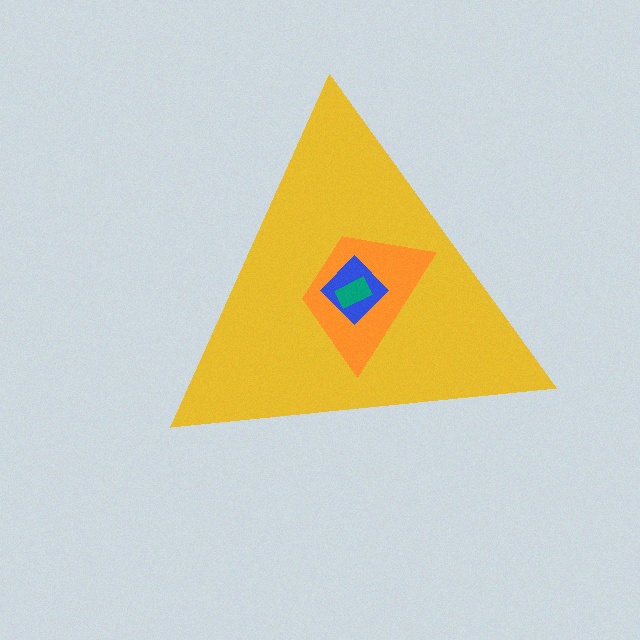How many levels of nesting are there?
4.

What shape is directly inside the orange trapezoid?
The blue diamond.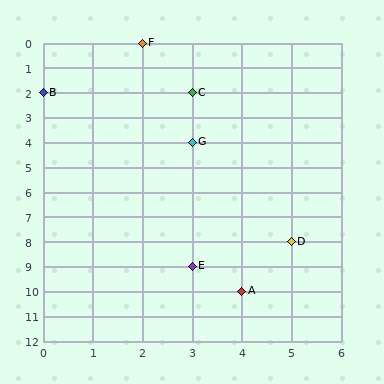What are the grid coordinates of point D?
Point D is at grid coordinates (5, 8).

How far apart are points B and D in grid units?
Points B and D are 5 columns and 6 rows apart (about 7.8 grid units diagonally).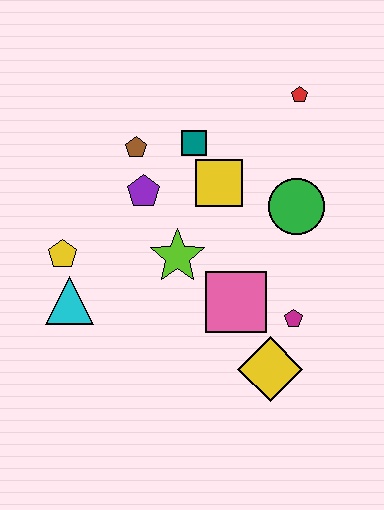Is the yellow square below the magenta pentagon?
No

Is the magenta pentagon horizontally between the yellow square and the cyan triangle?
No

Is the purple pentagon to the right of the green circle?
No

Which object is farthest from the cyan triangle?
The red pentagon is farthest from the cyan triangle.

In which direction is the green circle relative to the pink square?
The green circle is above the pink square.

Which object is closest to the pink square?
The magenta pentagon is closest to the pink square.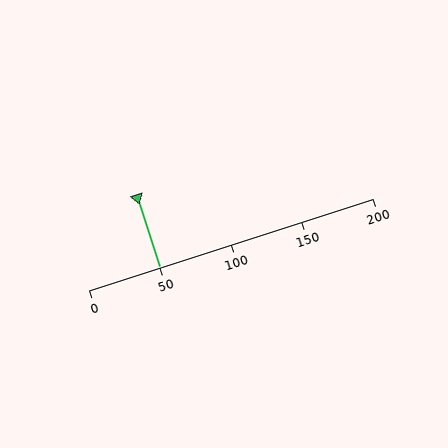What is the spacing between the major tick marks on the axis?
The major ticks are spaced 50 apart.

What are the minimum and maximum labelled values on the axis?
The axis runs from 0 to 200.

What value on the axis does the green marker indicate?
The marker indicates approximately 50.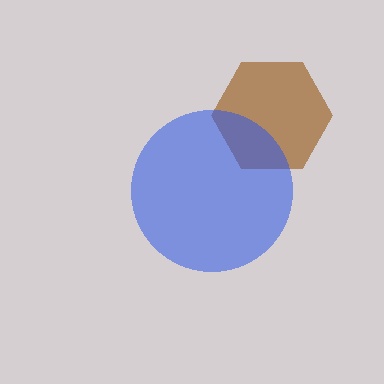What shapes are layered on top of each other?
The layered shapes are: a brown hexagon, a blue circle.